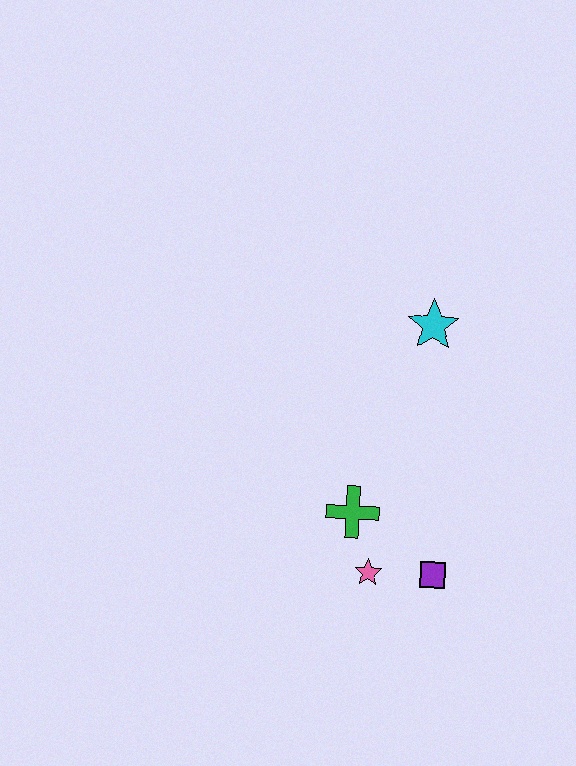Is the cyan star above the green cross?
Yes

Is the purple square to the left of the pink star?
No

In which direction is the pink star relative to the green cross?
The pink star is below the green cross.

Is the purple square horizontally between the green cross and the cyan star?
No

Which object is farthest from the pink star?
The cyan star is farthest from the pink star.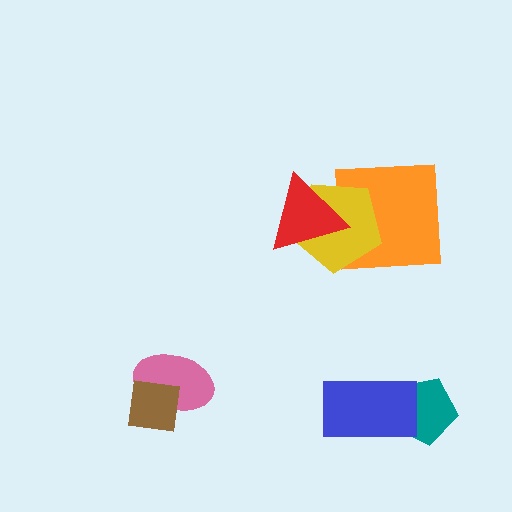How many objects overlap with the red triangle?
2 objects overlap with the red triangle.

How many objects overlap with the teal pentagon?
1 object overlaps with the teal pentagon.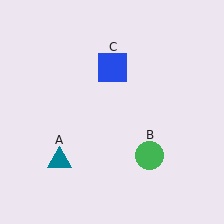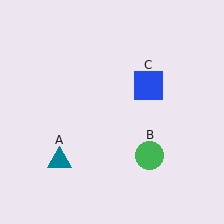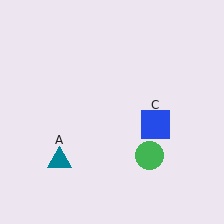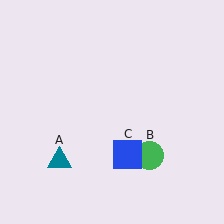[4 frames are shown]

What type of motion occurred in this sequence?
The blue square (object C) rotated clockwise around the center of the scene.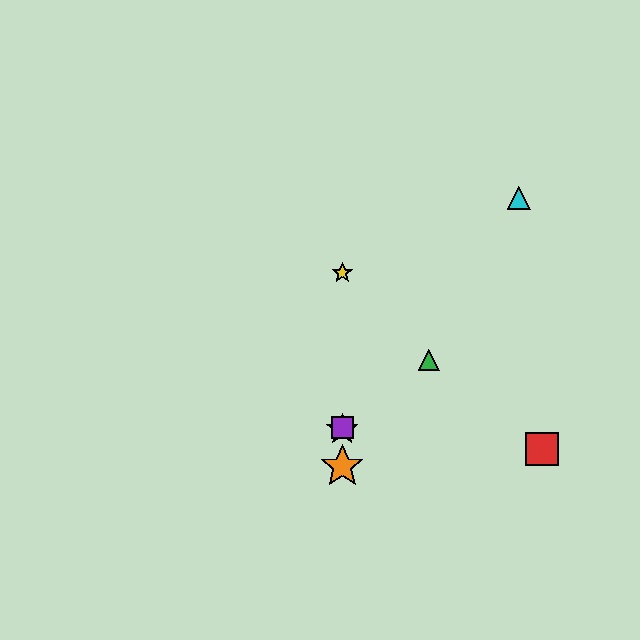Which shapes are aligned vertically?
The blue star, the yellow star, the purple square, the orange star are aligned vertically.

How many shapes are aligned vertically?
4 shapes (the blue star, the yellow star, the purple square, the orange star) are aligned vertically.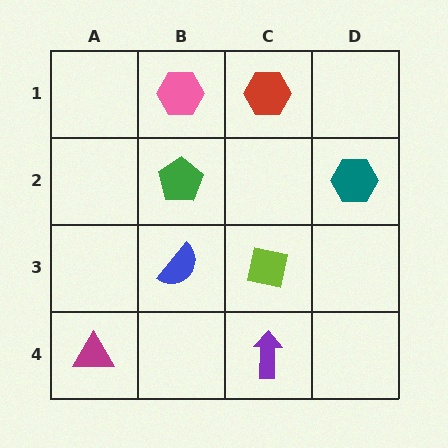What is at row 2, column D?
A teal hexagon.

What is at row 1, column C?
A red hexagon.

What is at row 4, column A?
A magenta triangle.